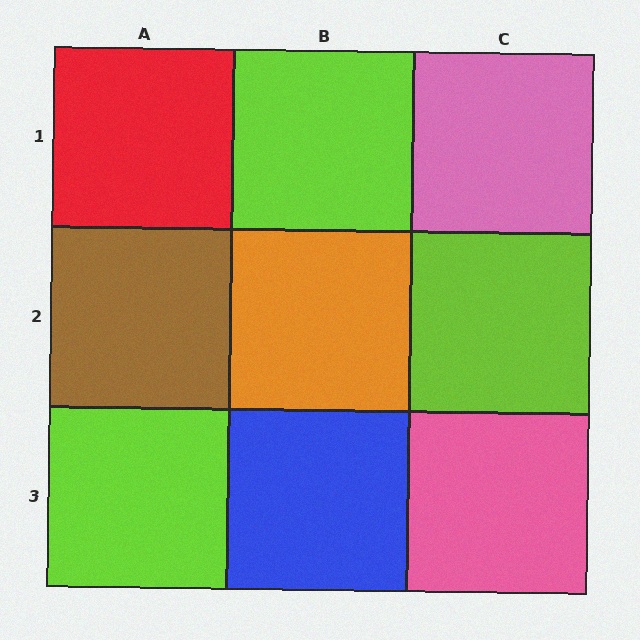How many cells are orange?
1 cell is orange.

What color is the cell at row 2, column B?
Orange.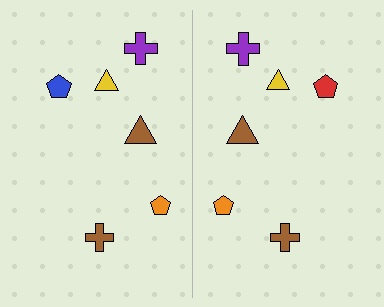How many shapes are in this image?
There are 12 shapes in this image.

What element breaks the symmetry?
The red pentagon on the right side breaks the symmetry — its mirror counterpart is blue.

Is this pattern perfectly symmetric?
No, the pattern is not perfectly symmetric. The red pentagon on the right side breaks the symmetry — its mirror counterpart is blue.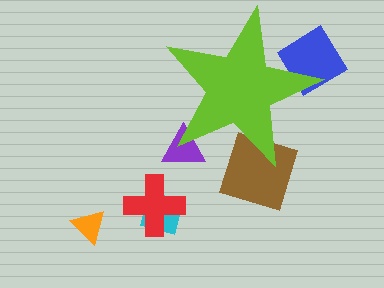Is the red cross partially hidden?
No, the red cross is fully visible.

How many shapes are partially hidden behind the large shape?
3 shapes are partially hidden.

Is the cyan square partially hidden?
No, the cyan square is fully visible.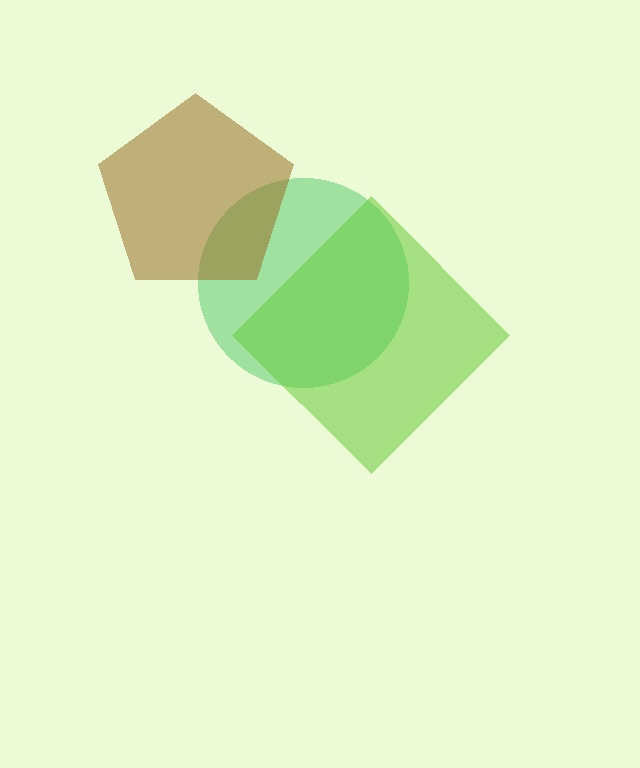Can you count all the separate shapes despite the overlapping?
Yes, there are 3 separate shapes.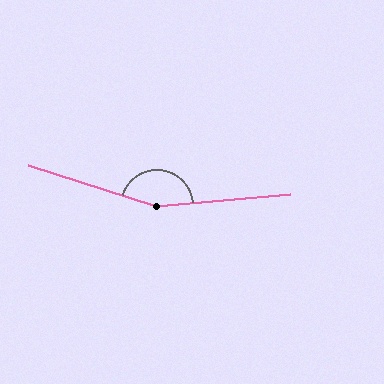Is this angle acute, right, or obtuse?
It is obtuse.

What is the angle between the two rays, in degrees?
Approximately 157 degrees.